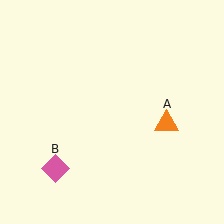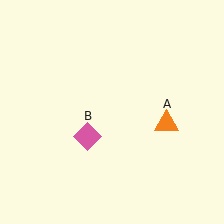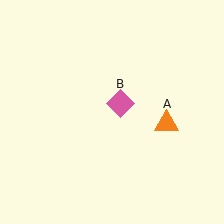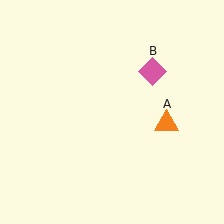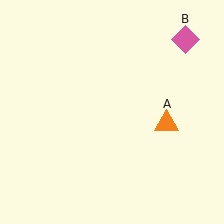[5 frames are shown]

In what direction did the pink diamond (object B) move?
The pink diamond (object B) moved up and to the right.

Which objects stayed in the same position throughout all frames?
Orange triangle (object A) remained stationary.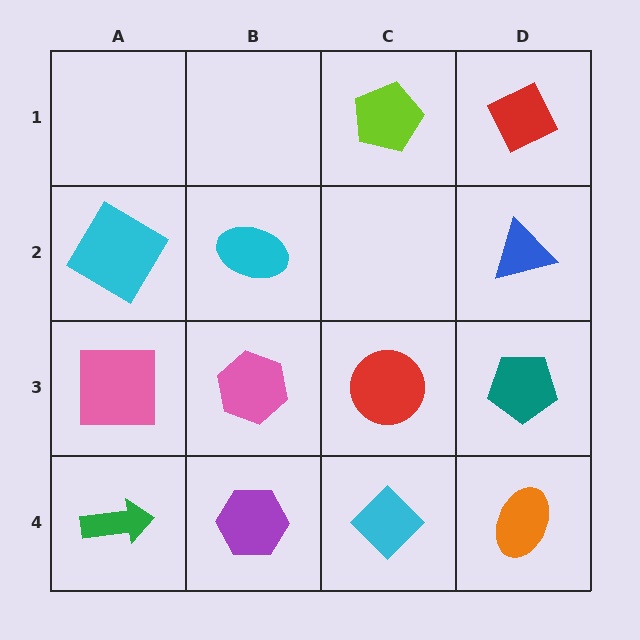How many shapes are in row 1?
2 shapes.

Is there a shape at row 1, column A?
No, that cell is empty.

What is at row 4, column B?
A purple hexagon.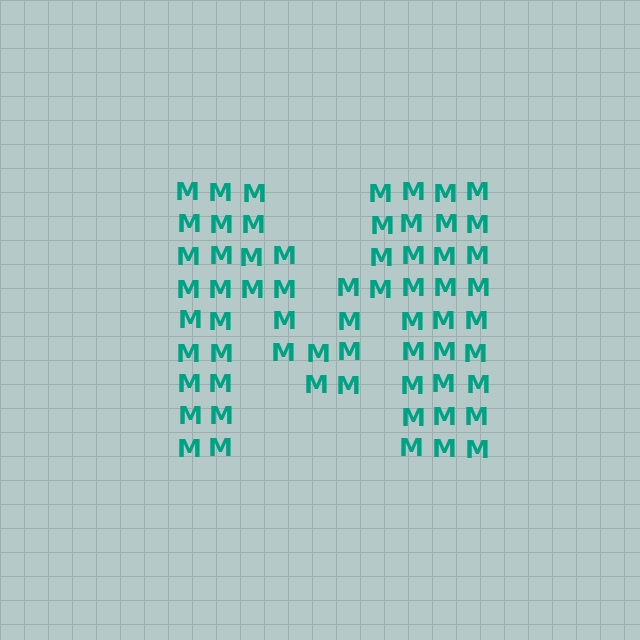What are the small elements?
The small elements are letter M's.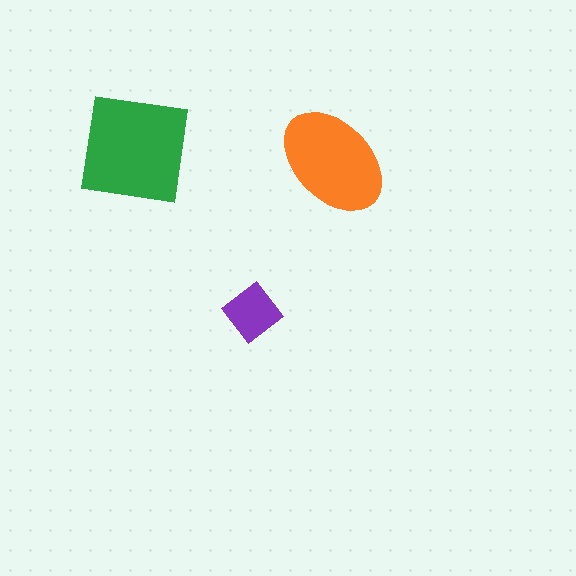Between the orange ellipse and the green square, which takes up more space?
The green square.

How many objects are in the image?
There are 3 objects in the image.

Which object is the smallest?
The purple diamond.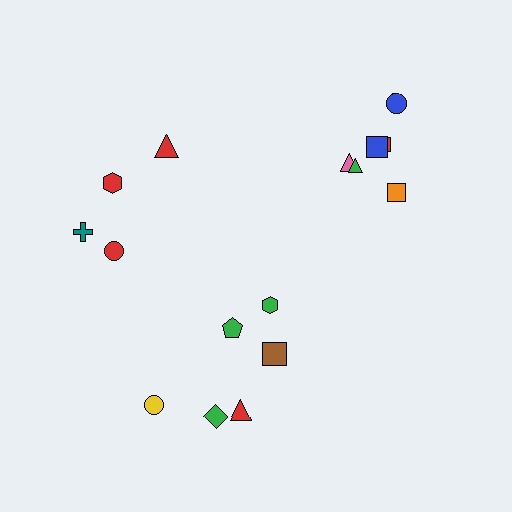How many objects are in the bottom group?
There are 6 objects.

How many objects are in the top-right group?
There are 6 objects.